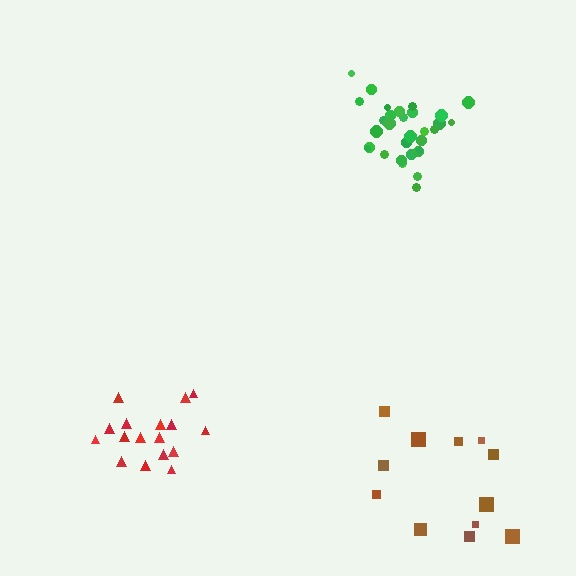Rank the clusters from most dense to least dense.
green, red, brown.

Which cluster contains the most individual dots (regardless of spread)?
Green (31).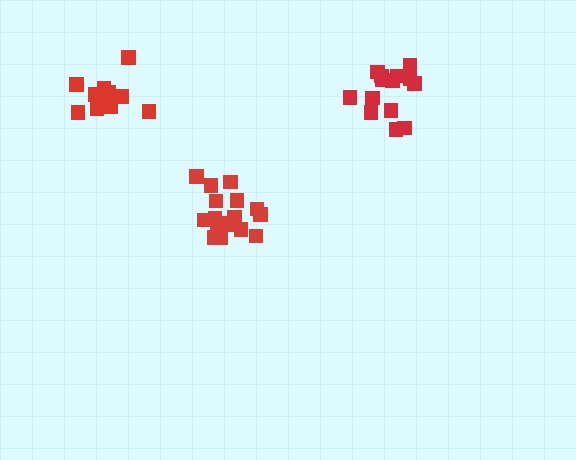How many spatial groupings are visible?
There are 3 spatial groupings.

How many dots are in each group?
Group 1: 14 dots, Group 2: 13 dots, Group 3: 17 dots (44 total).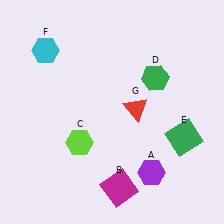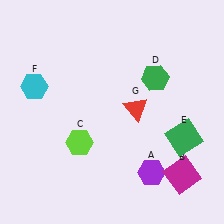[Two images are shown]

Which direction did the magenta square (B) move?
The magenta square (B) moved right.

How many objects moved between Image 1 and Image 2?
2 objects moved between the two images.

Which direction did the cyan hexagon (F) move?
The cyan hexagon (F) moved down.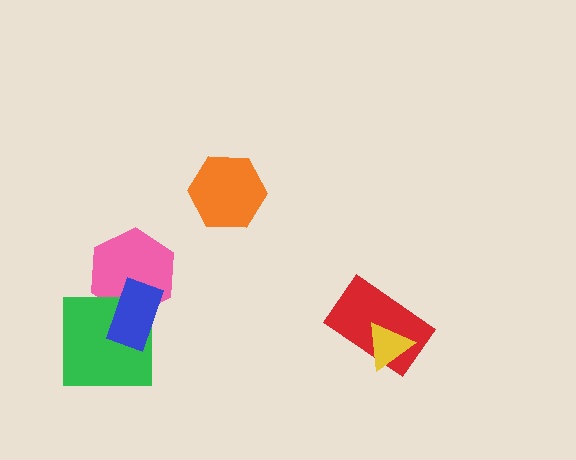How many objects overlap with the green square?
2 objects overlap with the green square.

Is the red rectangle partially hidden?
Yes, it is partially covered by another shape.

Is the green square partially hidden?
Yes, it is partially covered by another shape.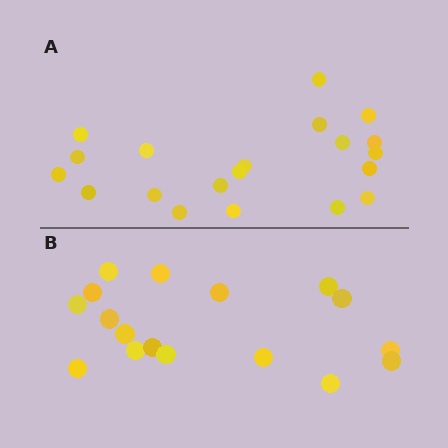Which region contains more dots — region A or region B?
Region A (the top region) has more dots.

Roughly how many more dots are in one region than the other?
Region A has just a few more — roughly 2 or 3 more dots than region B.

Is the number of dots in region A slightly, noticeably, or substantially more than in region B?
Region A has only slightly more — the two regions are fairly close. The ratio is roughly 1.2 to 1.